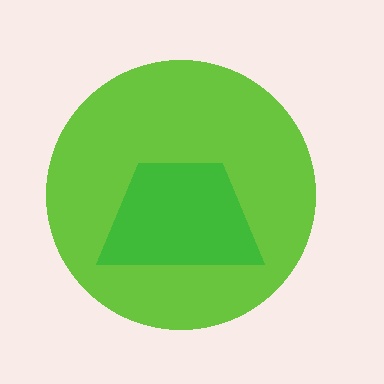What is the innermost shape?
The green trapezoid.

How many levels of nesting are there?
2.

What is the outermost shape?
The lime circle.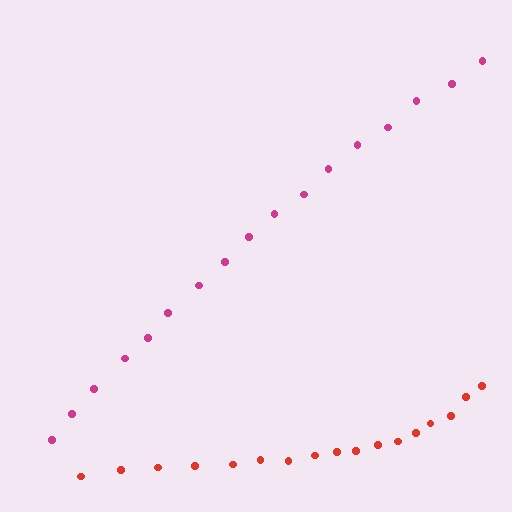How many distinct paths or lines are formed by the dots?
There are 2 distinct paths.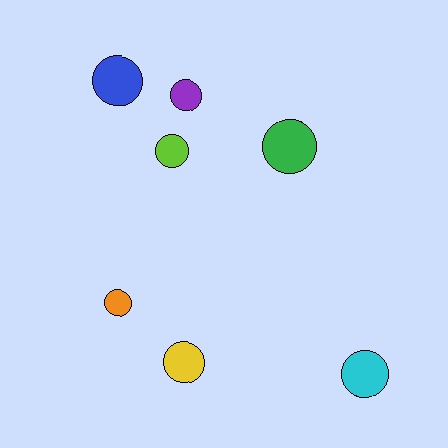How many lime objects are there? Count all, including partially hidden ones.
There is 1 lime object.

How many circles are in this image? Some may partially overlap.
There are 7 circles.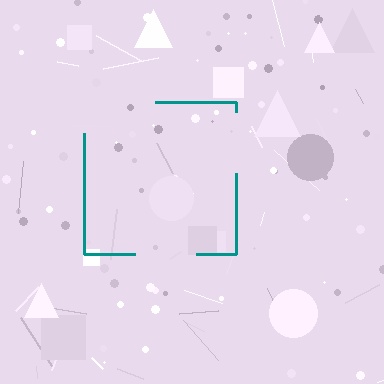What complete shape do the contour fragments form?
The contour fragments form a square.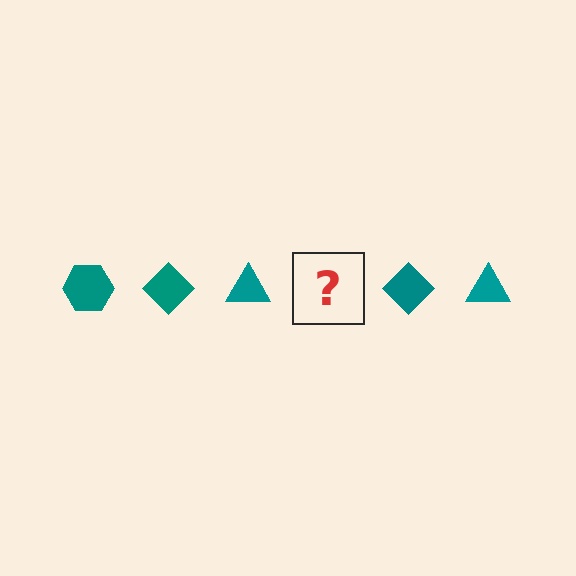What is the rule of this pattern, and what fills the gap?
The rule is that the pattern cycles through hexagon, diamond, triangle shapes in teal. The gap should be filled with a teal hexagon.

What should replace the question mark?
The question mark should be replaced with a teal hexagon.